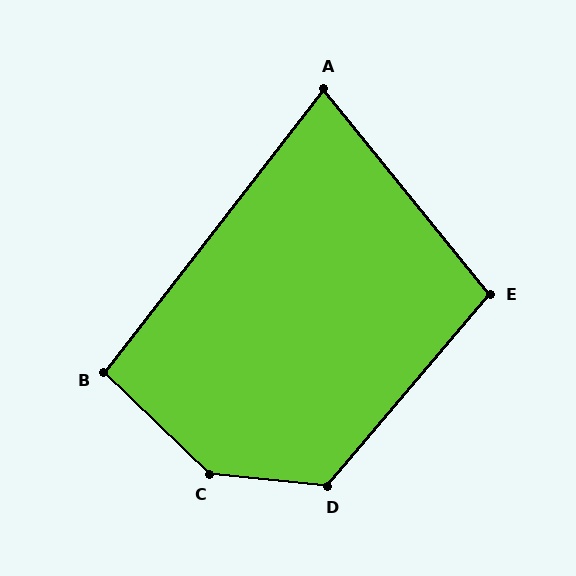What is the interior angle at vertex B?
Approximately 96 degrees (obtuse).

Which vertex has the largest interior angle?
C, at approximately 142 degrees.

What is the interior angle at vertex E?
Approximately 101 degrees (obtuse).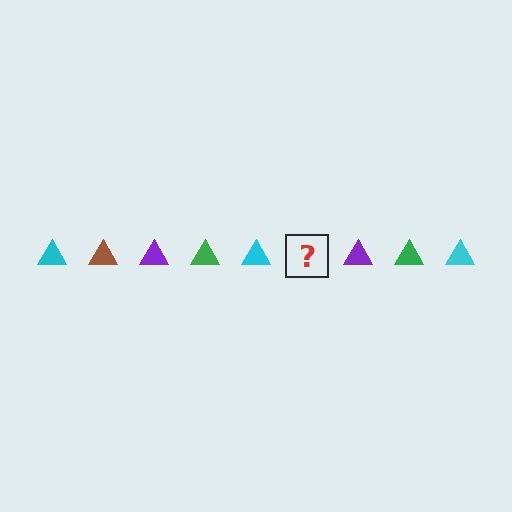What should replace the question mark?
The question mark should be replaced with a brown triangle.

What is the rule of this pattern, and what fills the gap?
The rule is that the pattern cycles through cyan, brown, purple, green triangles. The gap should be filled with a brown triangle.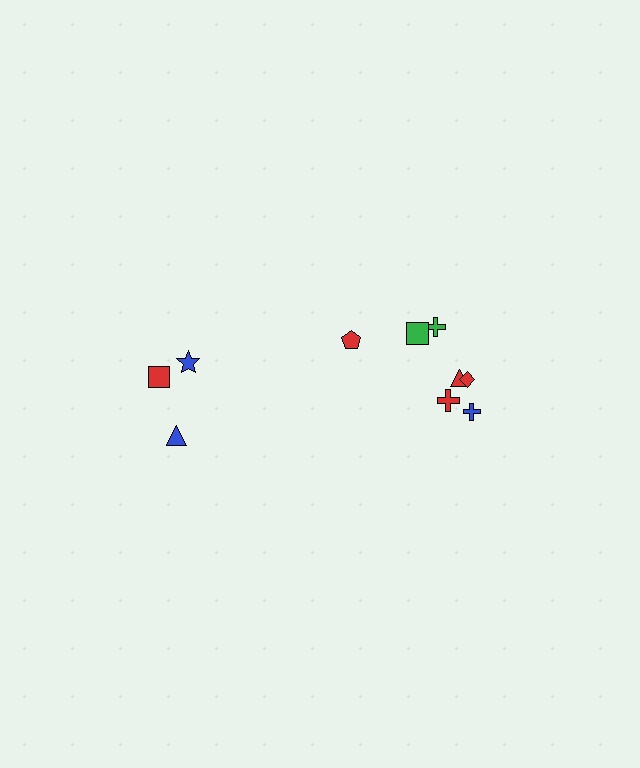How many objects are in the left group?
There are 3 objects.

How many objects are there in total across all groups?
There are 10 objects.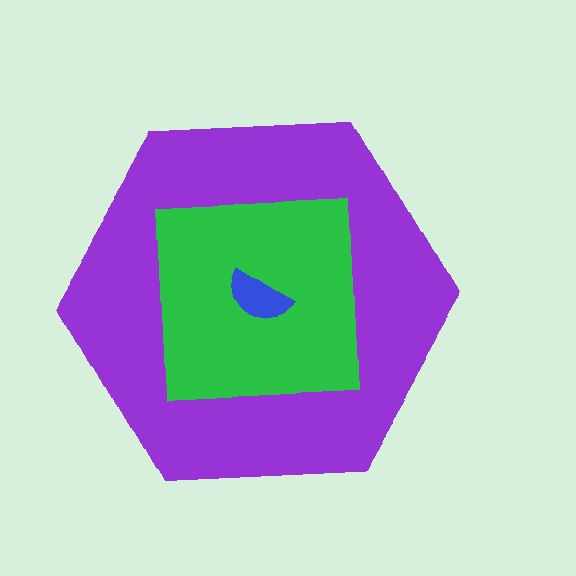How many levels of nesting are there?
3.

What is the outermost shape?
The purple hexagon.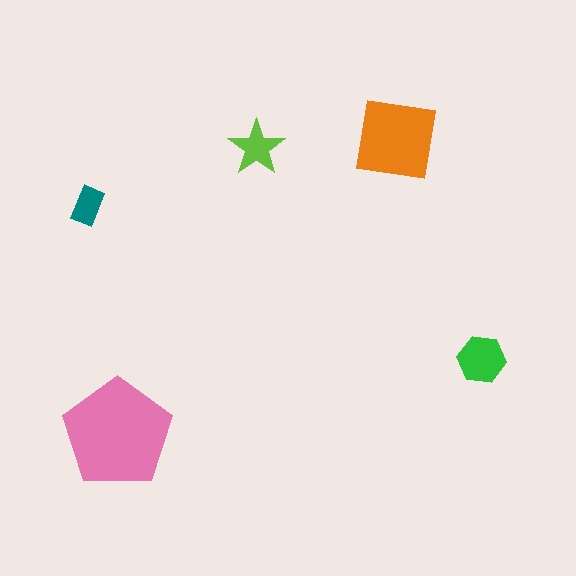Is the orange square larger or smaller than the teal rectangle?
Larger.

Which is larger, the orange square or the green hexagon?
The orange square.